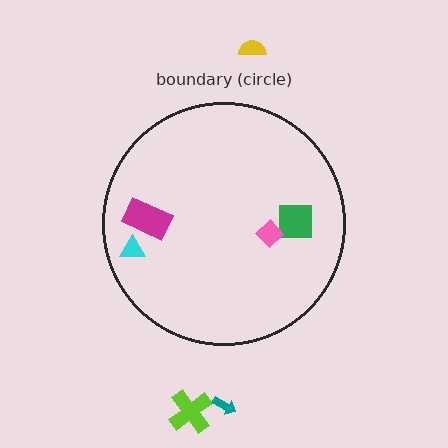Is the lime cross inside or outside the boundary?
Outside.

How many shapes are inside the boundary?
4 inside, 3 outside.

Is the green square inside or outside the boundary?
Inside.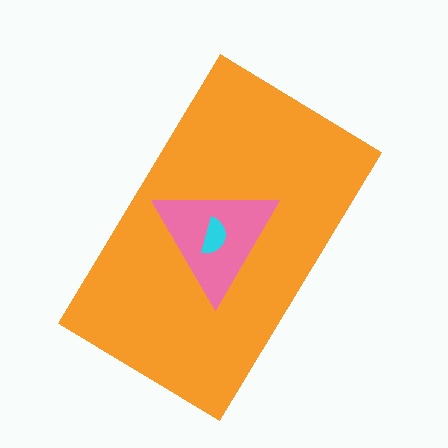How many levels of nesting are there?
3.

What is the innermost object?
The cyan semicircle.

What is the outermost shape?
The orange rectangle.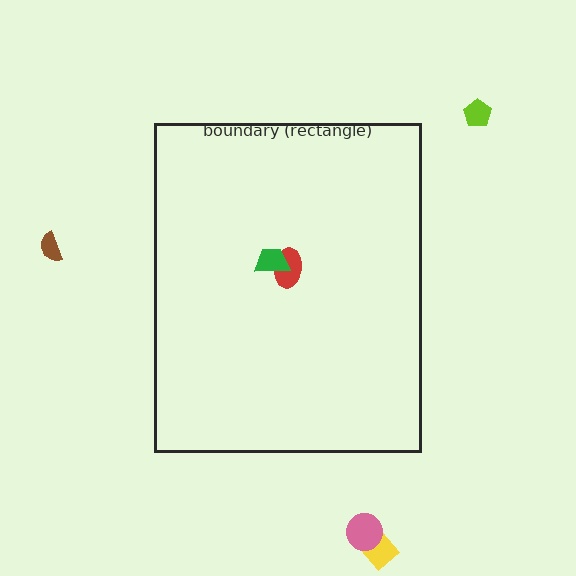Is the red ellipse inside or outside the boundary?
Inside.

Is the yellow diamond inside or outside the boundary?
Outside.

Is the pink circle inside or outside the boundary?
Outside.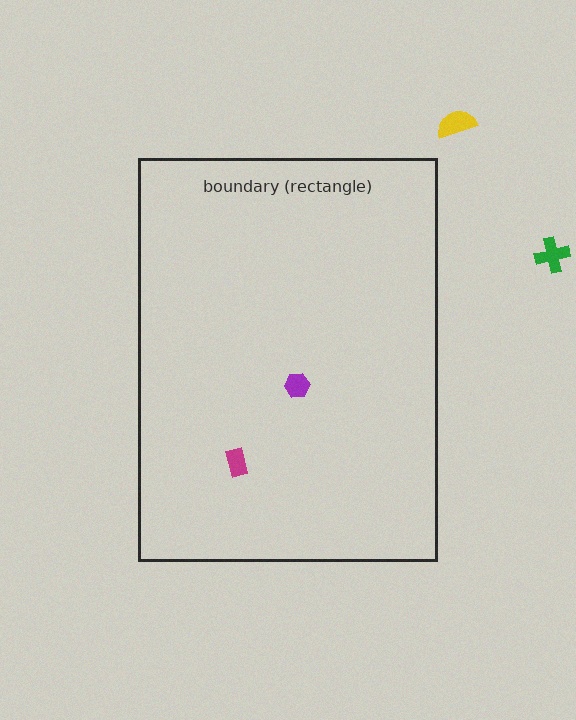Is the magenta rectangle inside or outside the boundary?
Inside.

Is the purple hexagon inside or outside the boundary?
Inside.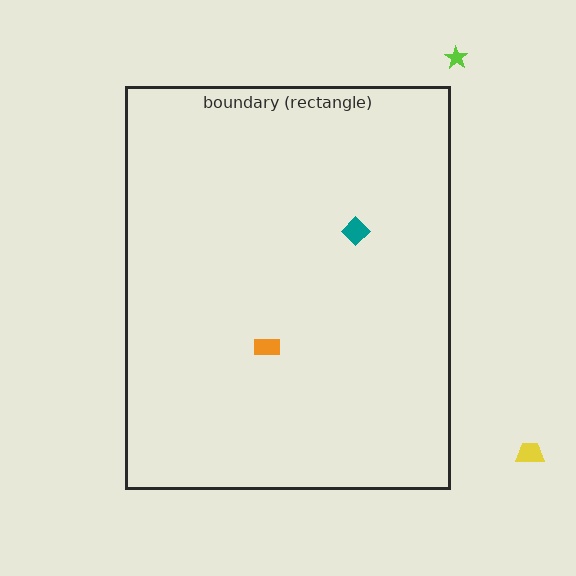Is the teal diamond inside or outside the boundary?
Inside.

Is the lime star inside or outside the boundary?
Outside.